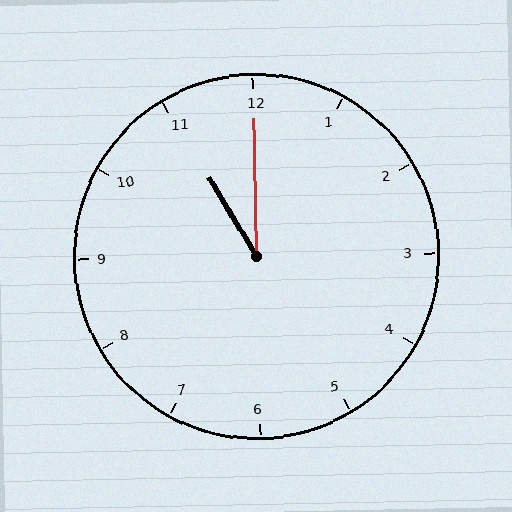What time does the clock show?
11:00.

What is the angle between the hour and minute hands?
Approximately 30 degrees.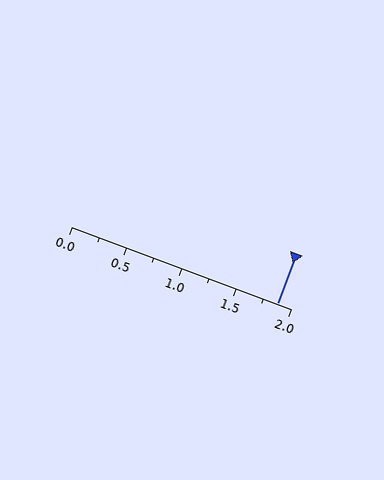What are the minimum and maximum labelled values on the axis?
The axis runs from 0.0 to 2.0.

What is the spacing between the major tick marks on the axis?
The major ticks are spaced 0.5 apart.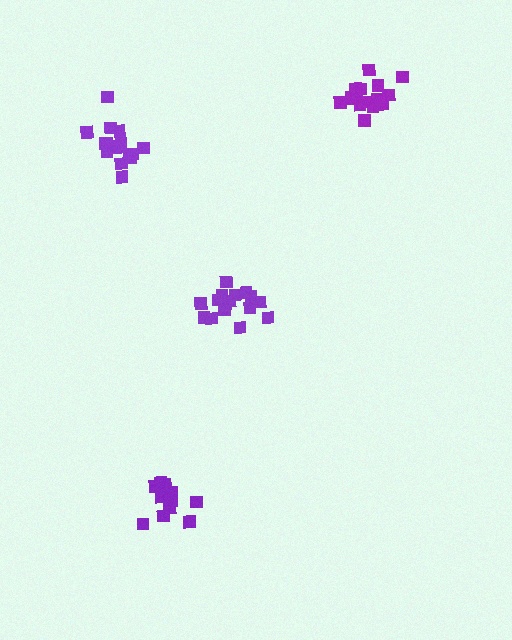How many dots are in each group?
Group 1: 16 dots, Group 2: 17 dots, Group 3: 17 dots, Group 4: 13 dots (63 total).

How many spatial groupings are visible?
There are 4 spatial groupings.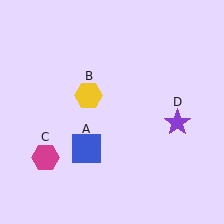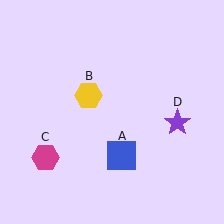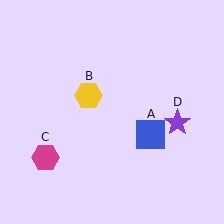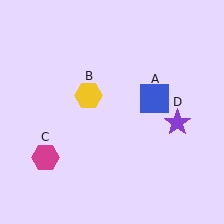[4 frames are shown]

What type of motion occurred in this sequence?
The blue square (object A) rotated counterclockwise around the center of the scene.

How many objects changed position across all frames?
1 object changed position: blue square (object A).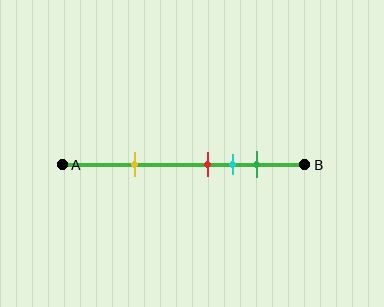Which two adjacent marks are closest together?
The red and cyan marks are the closest adjacent pair.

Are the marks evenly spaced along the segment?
No, the marks are not evenly spaced.